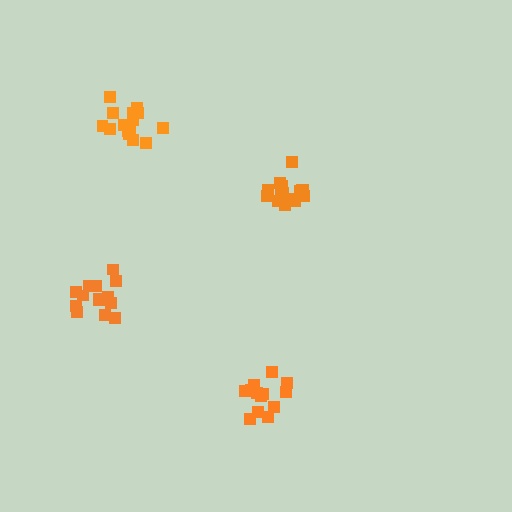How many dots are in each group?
Group 1: 14 dots, Group 2: 14 dots, Group 3: 16 dots, Group 4: 15 dots (59 total).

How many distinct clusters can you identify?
There are 4 distinct clusters.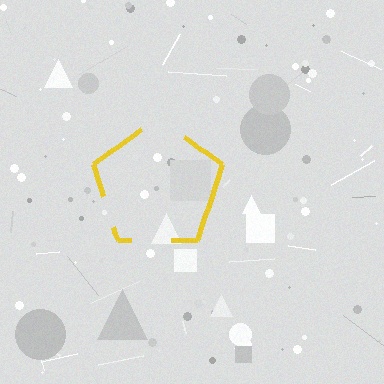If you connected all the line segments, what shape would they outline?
They would outline a pentagon.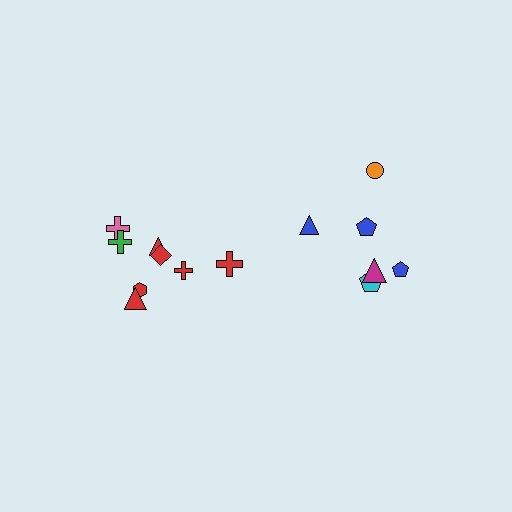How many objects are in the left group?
There are 8 objects.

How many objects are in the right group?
There are 6 objects.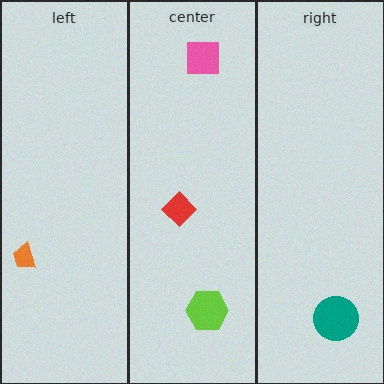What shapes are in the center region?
The pink square, the lime hexagon, the red diamond.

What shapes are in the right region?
The teal circle.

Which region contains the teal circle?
The right region.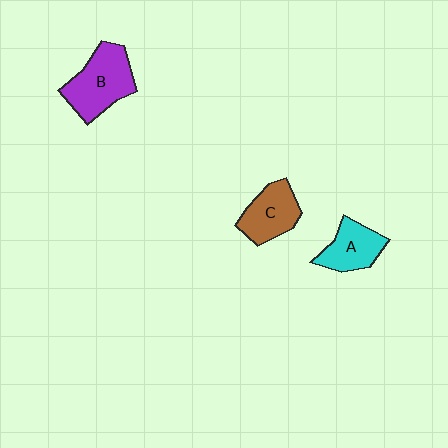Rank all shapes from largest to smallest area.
From largest to smallest: B (purple), C (brown), A (cyan).